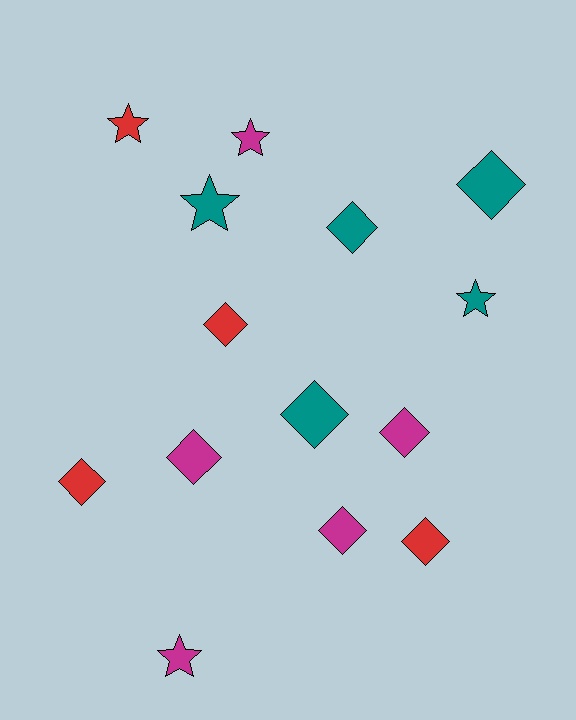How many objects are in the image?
There are 14 objects.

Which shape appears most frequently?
Diamond, with 9 objects.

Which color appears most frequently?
Magenta, with 5 objects.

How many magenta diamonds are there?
There are 3 magenta diamonds.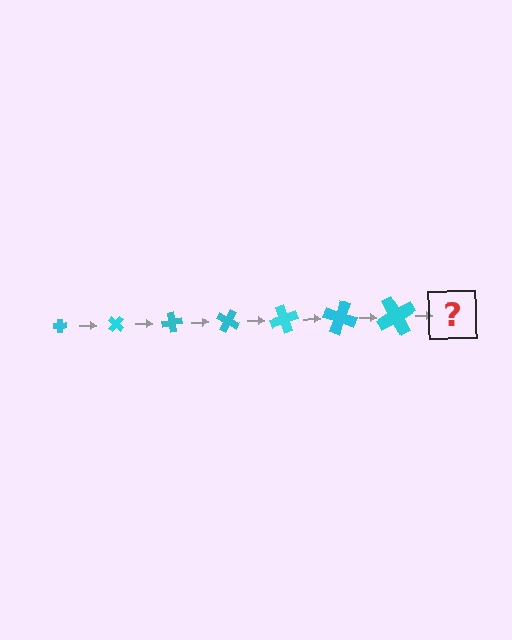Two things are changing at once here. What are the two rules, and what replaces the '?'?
The two rules are that the cross grows larger each step and it rotates 40 degrees each step. The '?' should be a cross, larger than the previous one and rotated 280 degrees from the start.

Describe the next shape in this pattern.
It should be a cross, larger than the previous one and rotated 280 degrees from the start.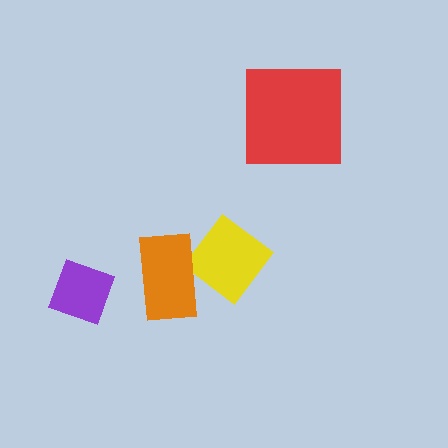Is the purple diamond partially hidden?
No, no other shape covers it.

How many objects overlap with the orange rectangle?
1 object overlaps with the orange rectangle.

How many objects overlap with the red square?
0 objects overlap with the red square.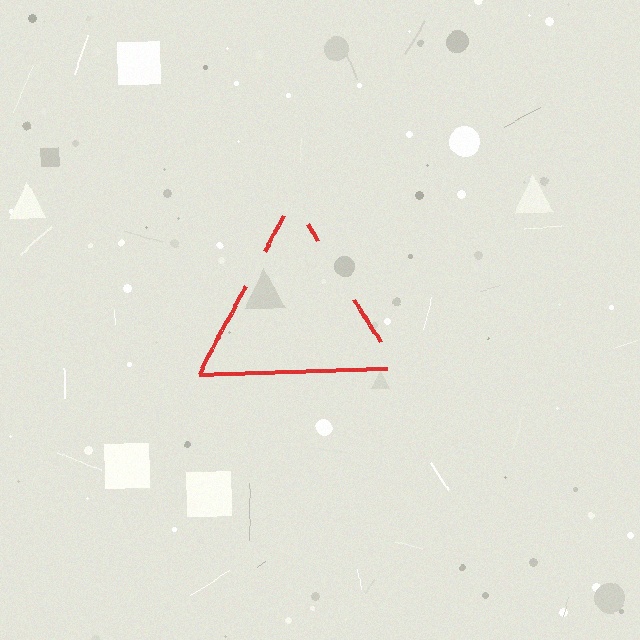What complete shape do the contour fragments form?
The contour fragments form a triangle.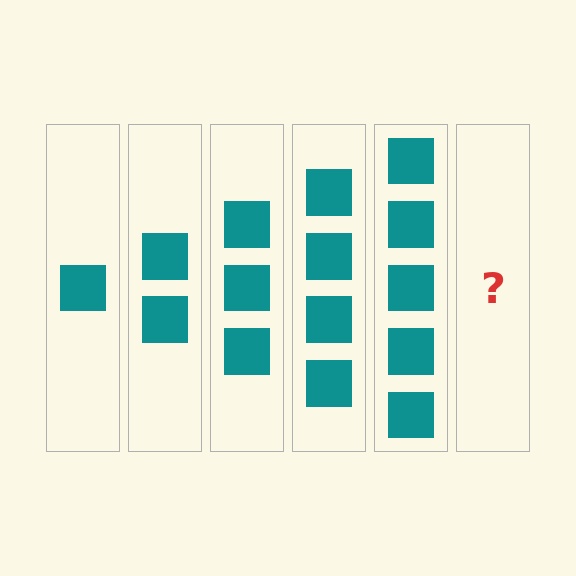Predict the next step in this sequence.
The next step is 6 squares.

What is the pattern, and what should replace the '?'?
The pattern is that each step adds one more square. The '?' should be 6 squares.